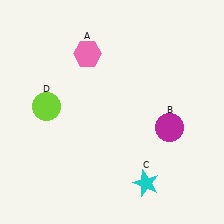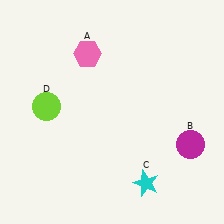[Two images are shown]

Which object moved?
The magenta circle (B) moved right.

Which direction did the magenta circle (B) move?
The magenta circle (B) moved right.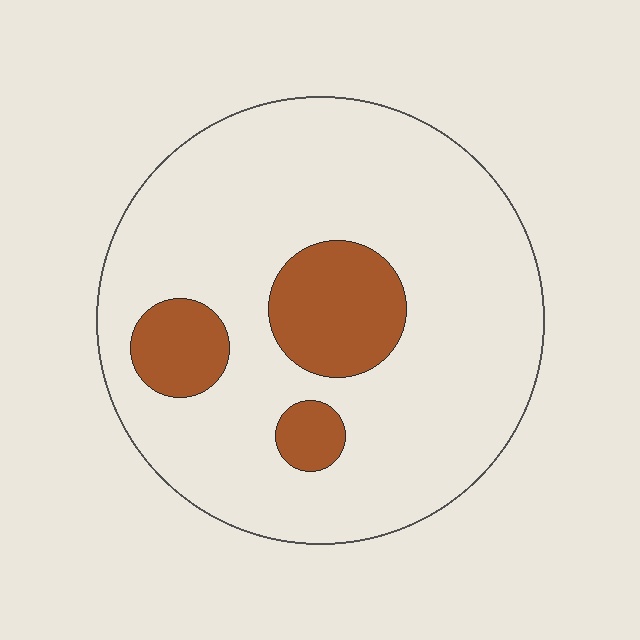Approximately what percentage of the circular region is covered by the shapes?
Approximately 15%.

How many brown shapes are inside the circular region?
3.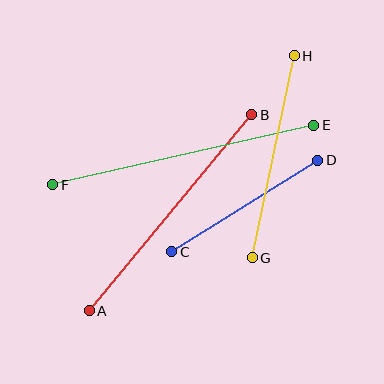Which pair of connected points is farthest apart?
Points E and F are farthest apart.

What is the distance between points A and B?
The distance is approximately 255 pixels.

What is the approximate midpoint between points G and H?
The midpoint is at approximately (273, 157) pixels.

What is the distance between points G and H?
The distance is approximately 206 pixels.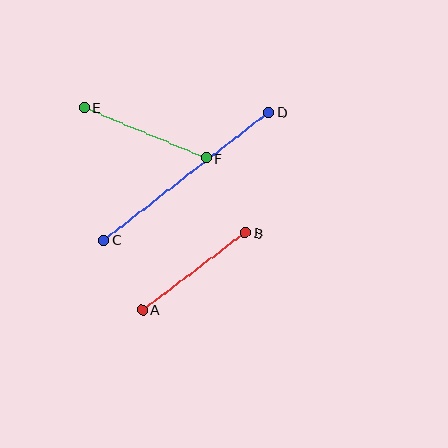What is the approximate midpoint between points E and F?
The midpoint is at approximately (145, 133) pixels.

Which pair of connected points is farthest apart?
Points C and D are farthest apart.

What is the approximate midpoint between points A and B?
The midpoint is at approximately (194, 271) pixels.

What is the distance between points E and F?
The distance is approximately 132 pixels.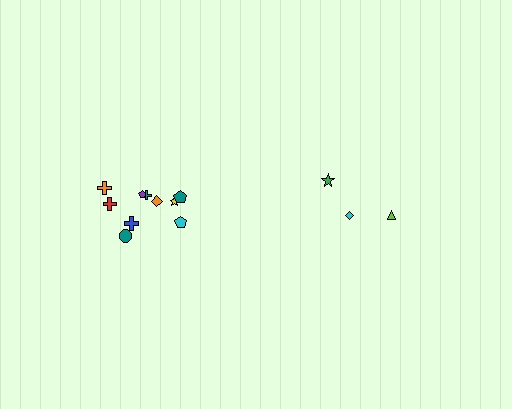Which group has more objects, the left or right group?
The left group.